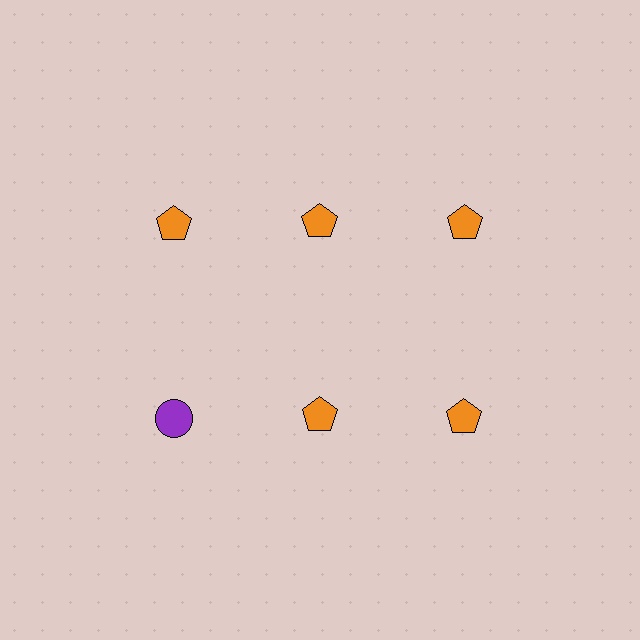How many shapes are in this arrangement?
There are 6 shapes arranged in a grid pattern.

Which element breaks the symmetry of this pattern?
The purple circle in the second row, leftmost column breaks the symmetry. All other shapes are orange pentagons.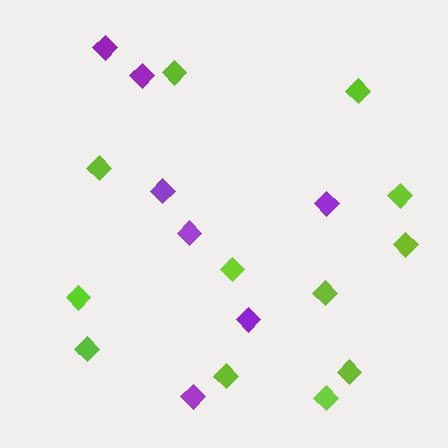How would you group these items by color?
There are 2 groups: one group of purple diamonds (7) and one group of lime diamonds (12).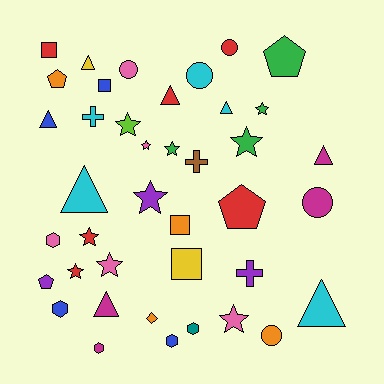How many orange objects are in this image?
There are 4 orange objects.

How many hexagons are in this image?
There are 5 hexagons.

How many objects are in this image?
There are 40 objects.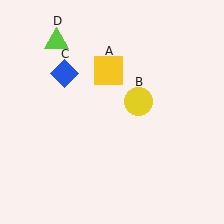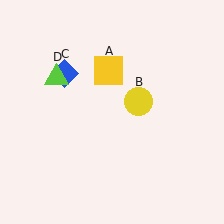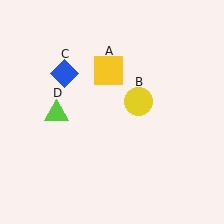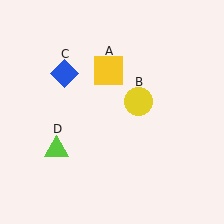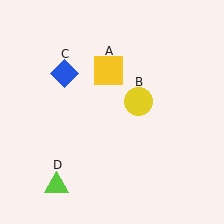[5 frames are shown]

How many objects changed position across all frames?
1 object changed position: lime triangle (object D).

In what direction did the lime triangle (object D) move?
The lime triangle (object D) moved down.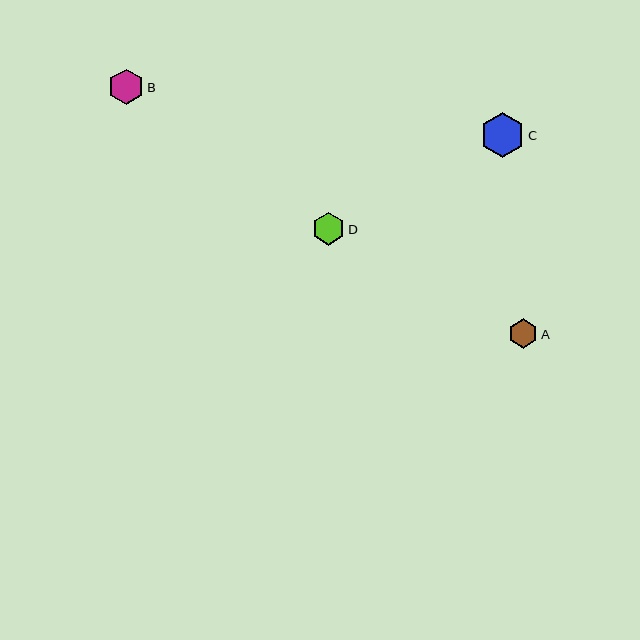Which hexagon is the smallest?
Hexagon A is the smallest with a size of approximately 29 pixels.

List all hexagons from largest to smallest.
From largest to smallest: C, B, D, A.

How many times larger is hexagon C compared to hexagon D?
Hexagon C is approximately 1.3 times the size of hexagon D.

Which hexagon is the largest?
Hexagon C is the largest with a size of approximately 45 pixels.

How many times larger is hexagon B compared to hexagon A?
Hexagon B is approximately 1.2 times the size of hexagon A.